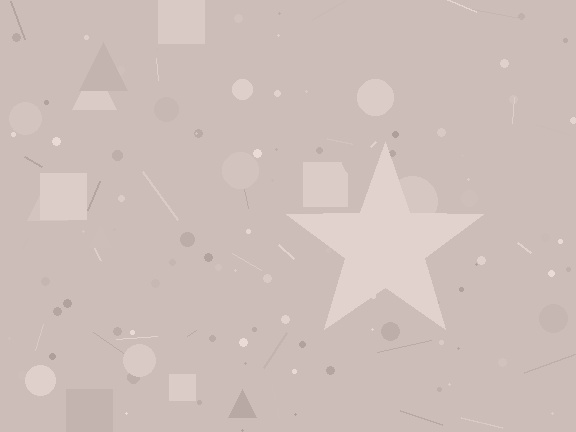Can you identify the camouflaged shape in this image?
The camouflaged shape is a star.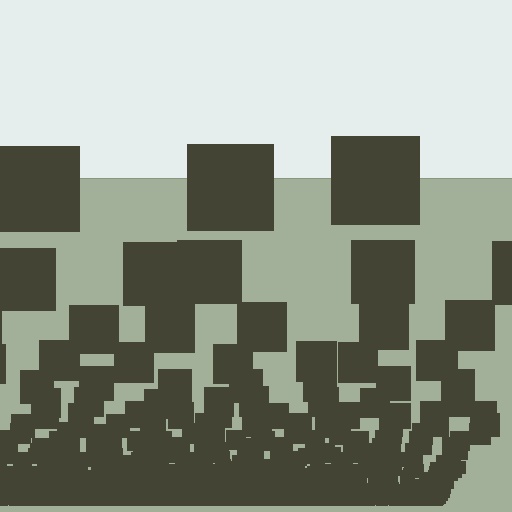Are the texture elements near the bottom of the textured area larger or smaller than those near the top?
Smaller. The gradient is inverted — elements near the bottom are smaller and denser.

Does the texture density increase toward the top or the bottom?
Density increases toward the bottom.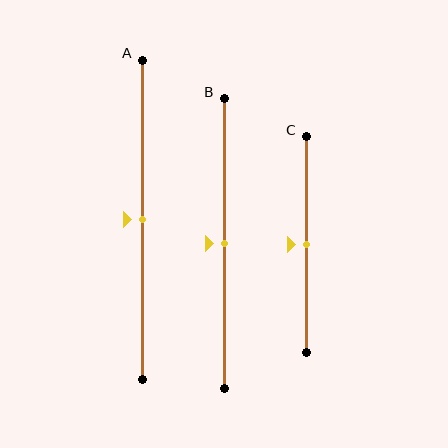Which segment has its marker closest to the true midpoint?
Segment A has its marker closest to the true midpoint.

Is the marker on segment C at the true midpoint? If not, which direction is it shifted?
Yes, the marker on segment C is at the true midpoint.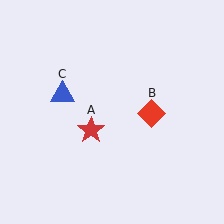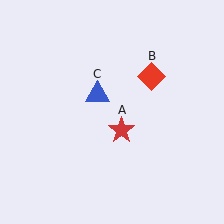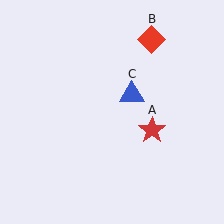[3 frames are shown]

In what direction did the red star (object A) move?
The red star (object A) moved right.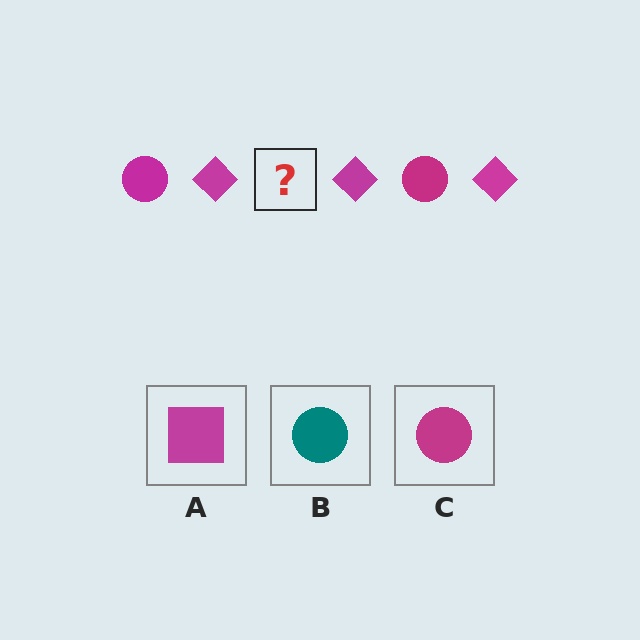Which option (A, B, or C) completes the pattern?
C.